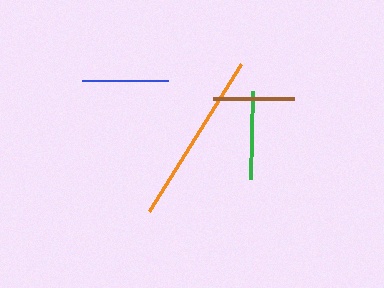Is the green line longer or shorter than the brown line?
The green line is longer than the brown line.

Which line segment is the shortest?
The brown line is the shortest at approximately 81 pixels.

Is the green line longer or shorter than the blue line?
The green line is longer than the blue line.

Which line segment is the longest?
The orange line is the longest at approximately 173 pixels.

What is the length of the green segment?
The green segment is approximately 88 pixels long.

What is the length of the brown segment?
The brown segment is approximately 81 pixels long.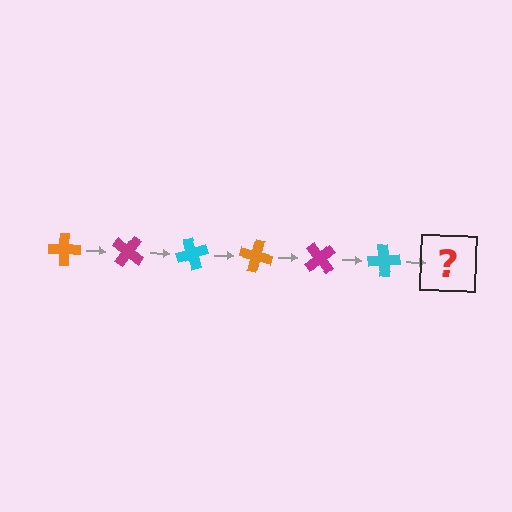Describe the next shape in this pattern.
It should be an orange cross, rotated 210 degrees from the start.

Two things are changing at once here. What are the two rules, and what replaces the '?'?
The two rules are that it rotates 35 degrees each step and the color cycles through orange, magenta, and cyan. The '?' should be an orange cross, rotated 210 degrees from the start.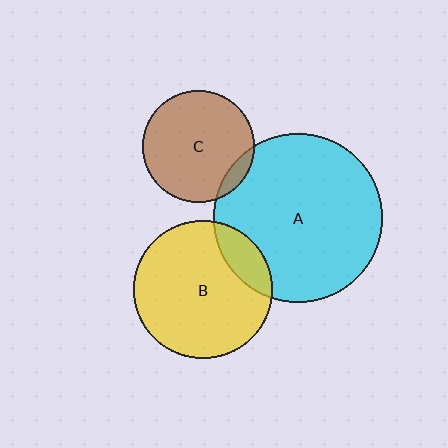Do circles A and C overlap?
Yes.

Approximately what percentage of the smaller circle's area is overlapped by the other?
Approximately 10%.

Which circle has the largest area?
Circle A (cyan).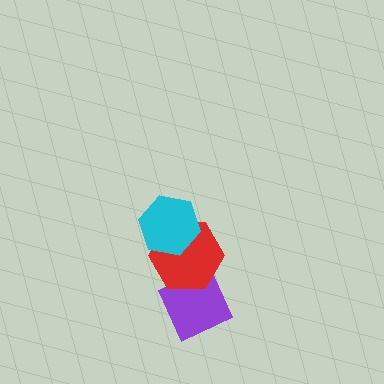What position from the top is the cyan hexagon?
The cyan hexagon is 1st from the top.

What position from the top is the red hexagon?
The red hexagon is 2nd from the top.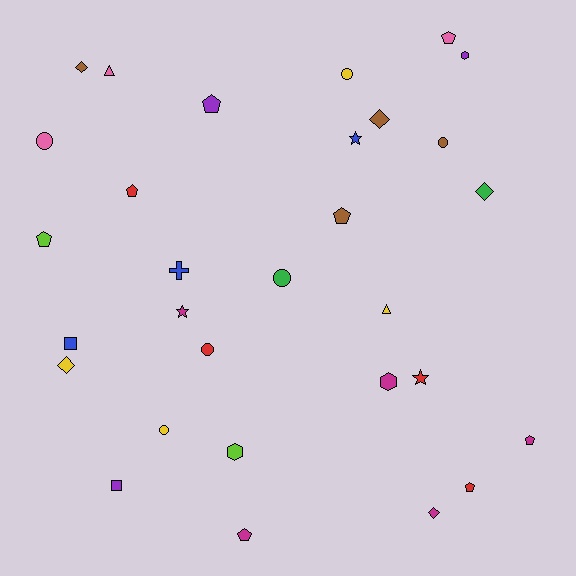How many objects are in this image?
There are 30 objects.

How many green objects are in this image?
There are 2 green objects.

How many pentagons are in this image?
There are 8 pentagons.